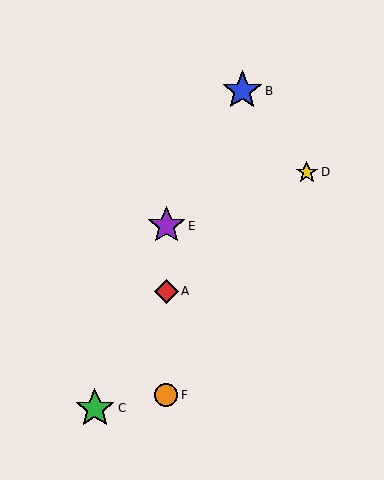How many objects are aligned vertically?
3 objects (A, E, F) are aligned vertically.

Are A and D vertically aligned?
No, A is at x≈166 and D is at x≈307.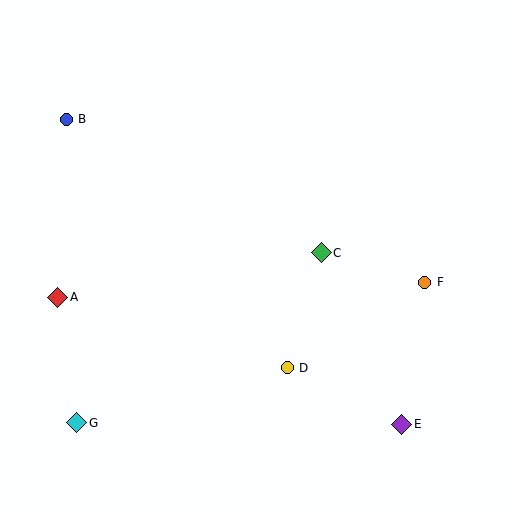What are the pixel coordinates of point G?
Point G is at (77, 423).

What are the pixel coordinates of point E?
Point E is at (402, 424).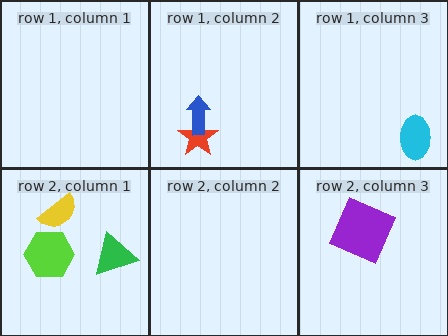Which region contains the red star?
The row 1, column 2 region.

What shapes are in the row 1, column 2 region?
The red star, the blue arrow.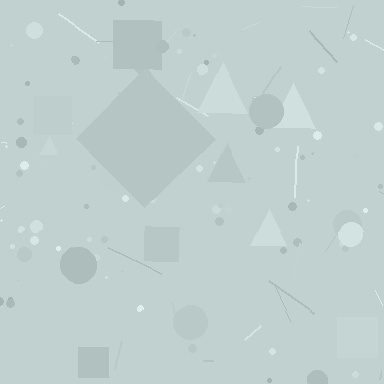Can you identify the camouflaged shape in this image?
The camouflaged shape is a diamond.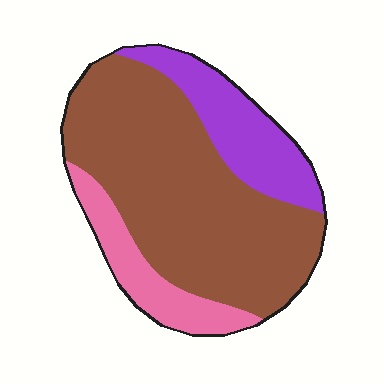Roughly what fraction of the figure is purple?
Purple covers 20% of the figure.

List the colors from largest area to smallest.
From largest to smallest: brown, purple, pink.